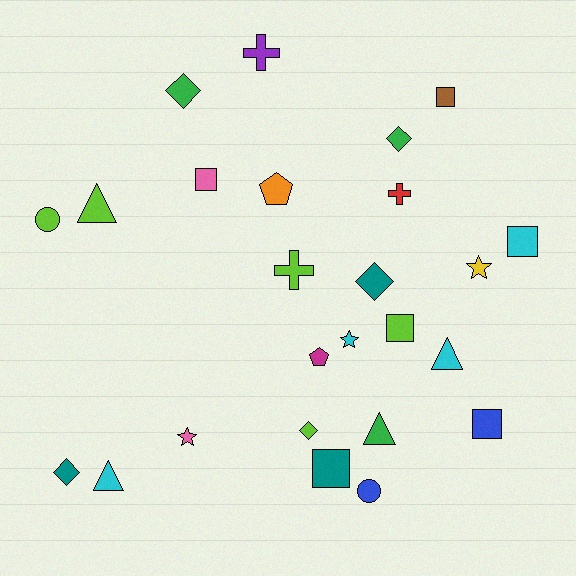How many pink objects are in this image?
There are 2 pink objects.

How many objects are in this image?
There are 25 objects.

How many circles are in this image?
There are 2 circles.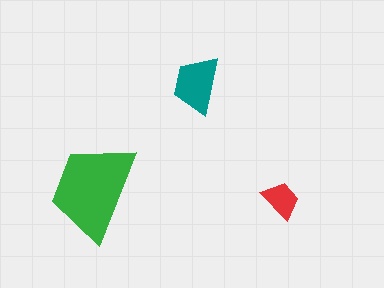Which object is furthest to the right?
The red trapezoid is rightmost.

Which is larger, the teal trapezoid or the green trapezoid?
The green one.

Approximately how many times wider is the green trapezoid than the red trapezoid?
About 2.5 times wider.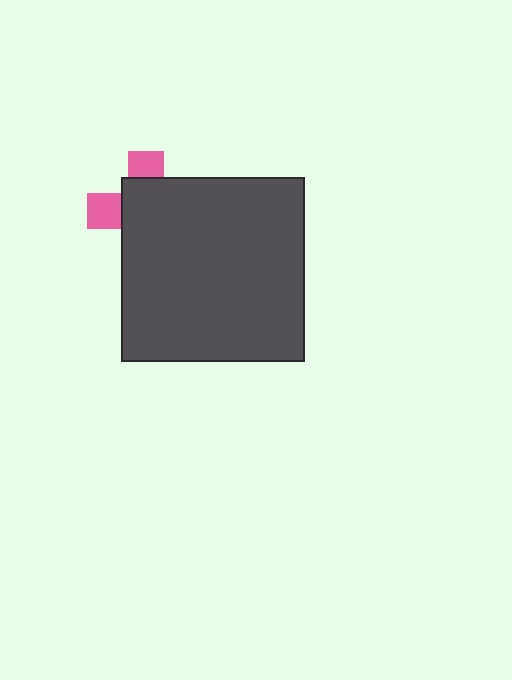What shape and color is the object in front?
The object in front is a dark gray square.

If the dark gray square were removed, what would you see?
You would see the complete pink cross.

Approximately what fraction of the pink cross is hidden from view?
Roughly 70% of the pink cross is hidden behind the dark gray square.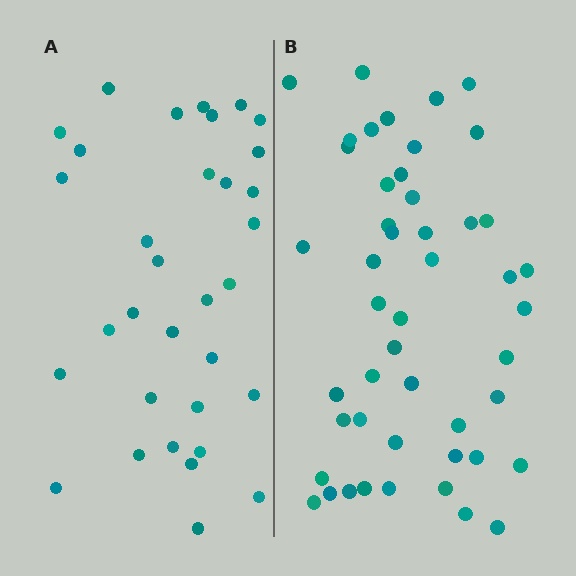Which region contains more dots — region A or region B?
Region B (the right region) has more dots.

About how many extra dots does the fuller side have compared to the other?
Region B has approximately 15 more dots than region A.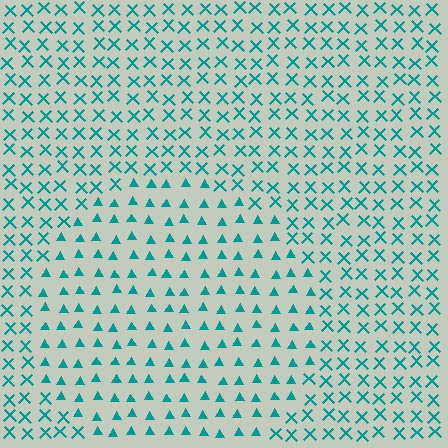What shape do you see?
I see a circle.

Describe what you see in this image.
The image is filled with small teal elements arranged in a uniform grid. A circle-shaped region contains triangles, while the surrounding area contains X marks. The boundary is defined purely by the change in element shape.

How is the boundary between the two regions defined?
The boundary is defined by a change in element shape: triangles inside vs. X marks outside. All elements share the same color and spacing.